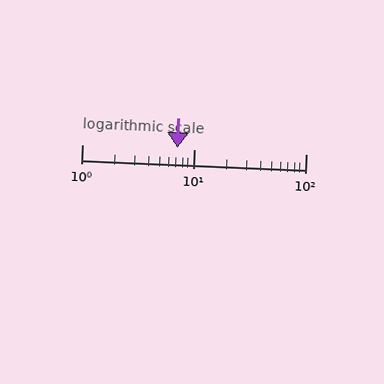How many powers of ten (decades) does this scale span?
The scale spans 2 decades, from 1 to 100.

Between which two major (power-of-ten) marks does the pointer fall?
The pointer is between 1 and 10.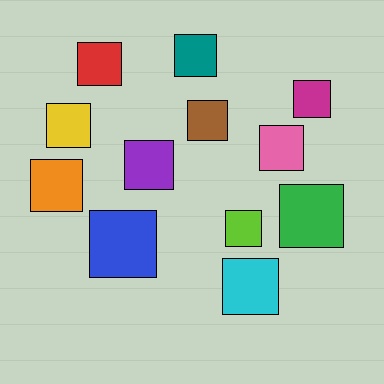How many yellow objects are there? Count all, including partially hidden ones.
There is 1 yellow object.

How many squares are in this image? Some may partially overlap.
There are 12 squares.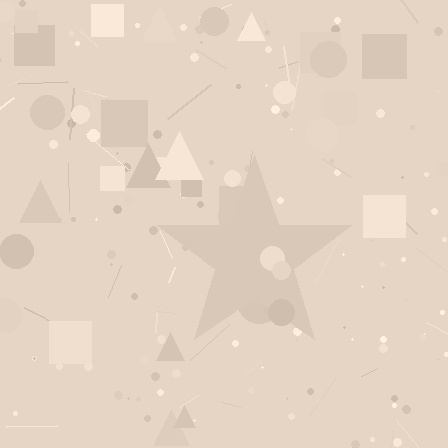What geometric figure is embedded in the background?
A star is embedded in the background.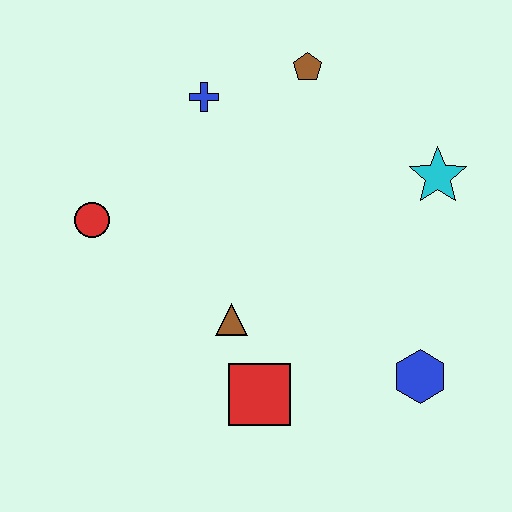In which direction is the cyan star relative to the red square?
The cyan star is above the red square.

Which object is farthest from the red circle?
The blue hexagon is farthest from the red circle.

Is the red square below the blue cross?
Yes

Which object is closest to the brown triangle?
The red square is closest to the brown triangle.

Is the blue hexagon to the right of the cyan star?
No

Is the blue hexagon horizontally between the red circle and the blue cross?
No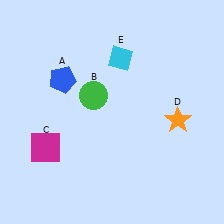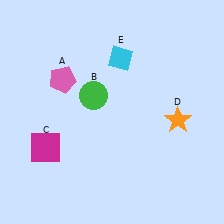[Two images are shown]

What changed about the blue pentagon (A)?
In Image 1, A is blue. In Image 2, it changed to pink.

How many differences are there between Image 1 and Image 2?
There is 1 difference between the two images.